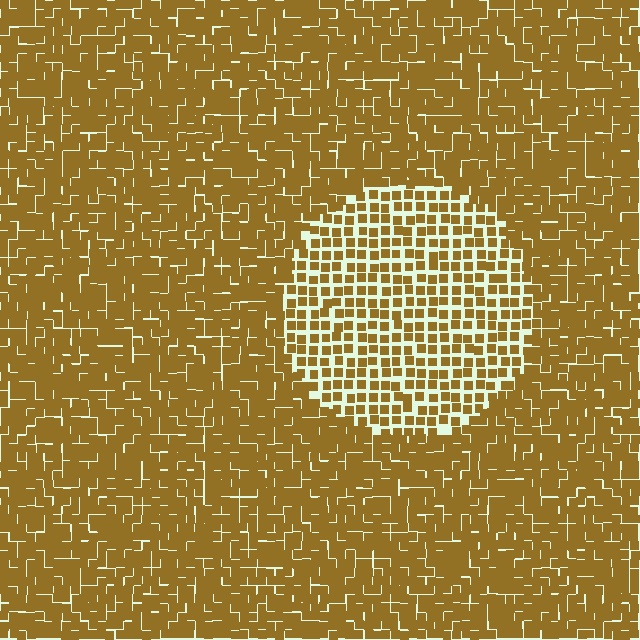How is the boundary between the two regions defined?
The boundary is defined by a change in element density (approximately 1.8x ratio). All elements are the same color, size, and shape.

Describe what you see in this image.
The image contains small brown elements arranged at two different densities. A circle-shaped region is visible where the elements are less densely packed than the surrounding area.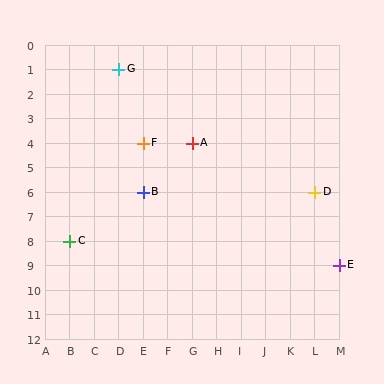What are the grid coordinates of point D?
Point D is at grid coordinates (L, 6).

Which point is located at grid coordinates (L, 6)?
Point D is at (L, 6).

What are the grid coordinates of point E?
Point E is at grid coordinates (M, 9).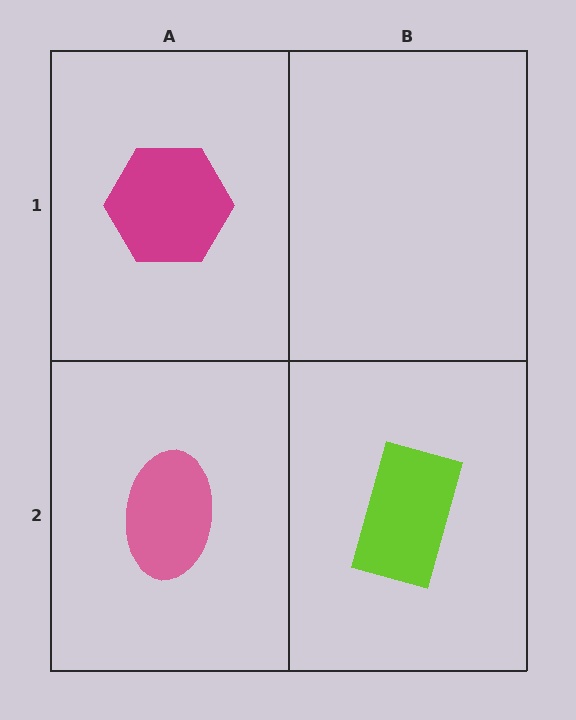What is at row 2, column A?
A pink ellipse.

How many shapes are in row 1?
1 shape.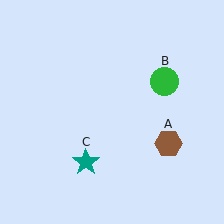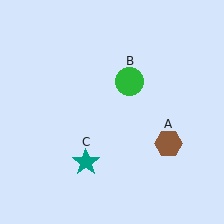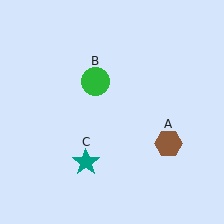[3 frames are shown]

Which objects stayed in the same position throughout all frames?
Brown hexagon (object A) and teal star (object C) remained stationary.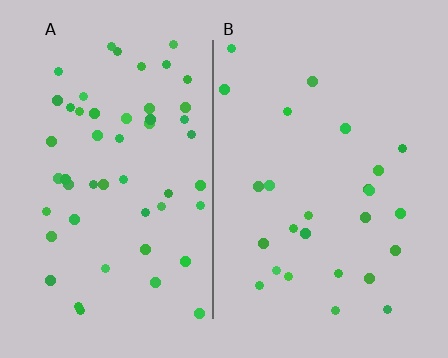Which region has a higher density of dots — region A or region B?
A (the left).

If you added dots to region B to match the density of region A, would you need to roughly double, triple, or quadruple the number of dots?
Approximately double.